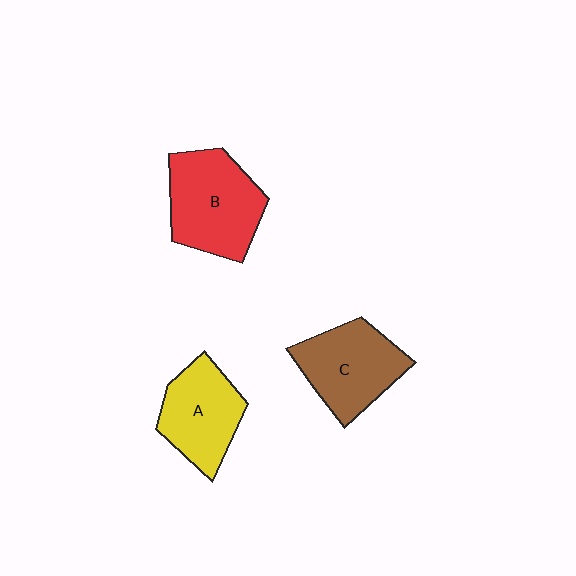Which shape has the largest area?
Shape B (red).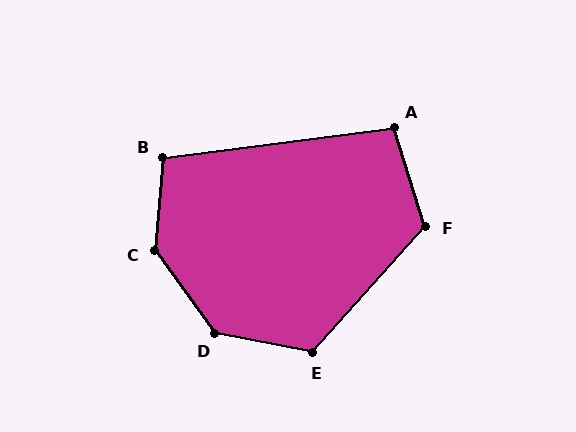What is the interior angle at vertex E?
Approximately 121 degrees (obtuse).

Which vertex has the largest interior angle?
C, at approximately 138 degrees.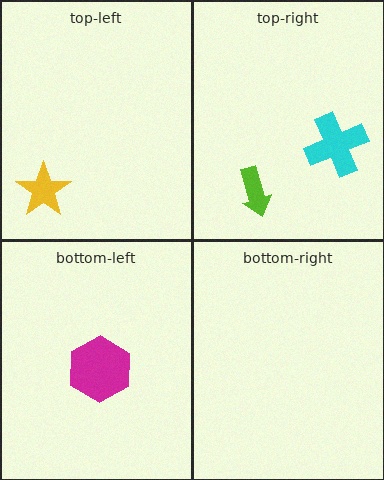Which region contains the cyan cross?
The top-right region.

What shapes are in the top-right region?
The cyan cross, the lime arrow.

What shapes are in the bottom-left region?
The magenta hexagon.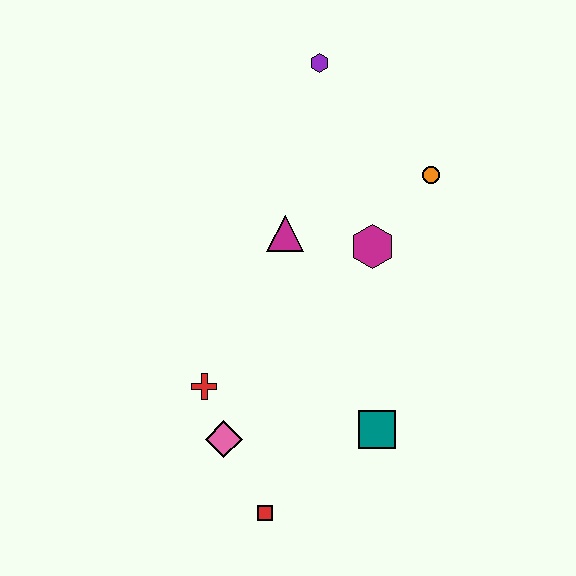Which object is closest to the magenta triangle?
The magenta hexagon is closest to the magenta triangle.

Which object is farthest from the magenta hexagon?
The red square is farthest from the magenta hexagon.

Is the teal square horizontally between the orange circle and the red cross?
Yes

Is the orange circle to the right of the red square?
Yes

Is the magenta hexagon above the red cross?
Yes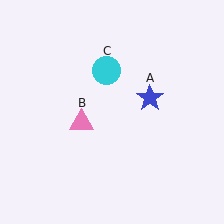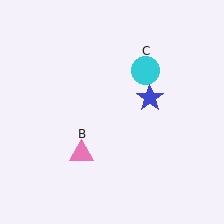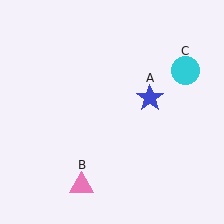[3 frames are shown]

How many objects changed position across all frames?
2 objects changed position: pink triangle (object B), cyan circle (object C).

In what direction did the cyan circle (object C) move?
The cyan circle (object C) moved right.